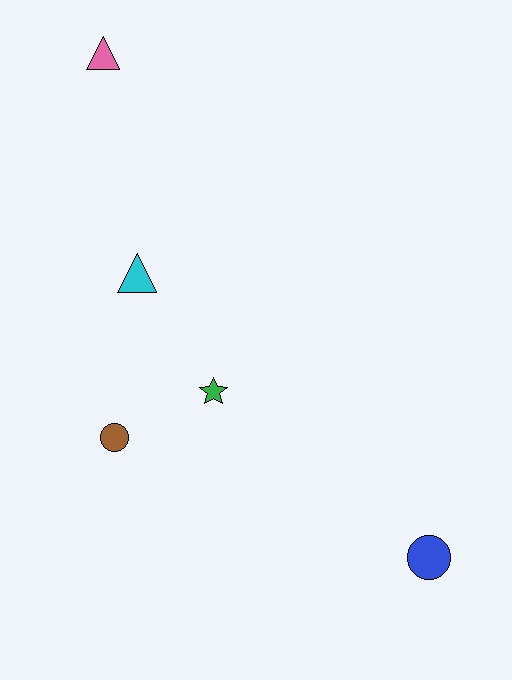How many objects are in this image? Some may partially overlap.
There are 5 objects.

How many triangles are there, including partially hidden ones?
There are 2 triangles.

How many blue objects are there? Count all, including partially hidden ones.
There is 1 blue object.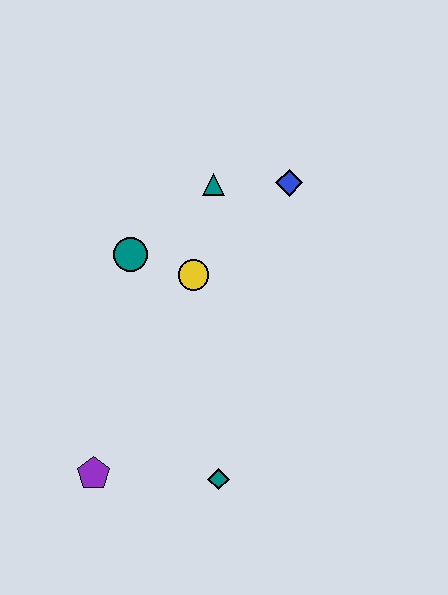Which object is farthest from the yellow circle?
The purple pentagon is farthest from the yellow circle.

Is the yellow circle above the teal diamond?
Yes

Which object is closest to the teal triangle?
The blue diamond is closest to the teal triangle.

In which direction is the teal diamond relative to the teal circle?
The teal diamond is below the teal circle.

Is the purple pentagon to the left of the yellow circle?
Yes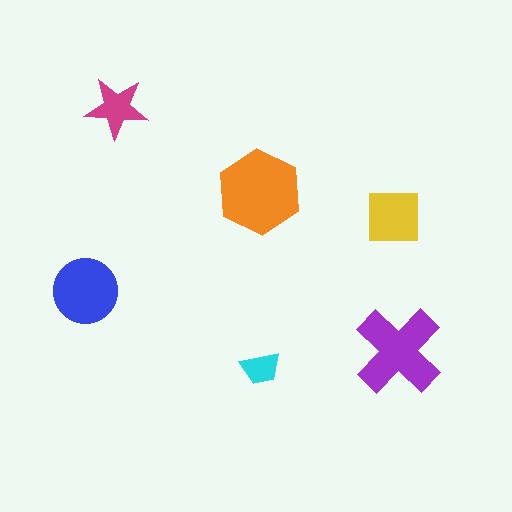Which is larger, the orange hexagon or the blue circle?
The orange hexagon.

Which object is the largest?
The orange hexagon.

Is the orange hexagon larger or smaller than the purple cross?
Larger.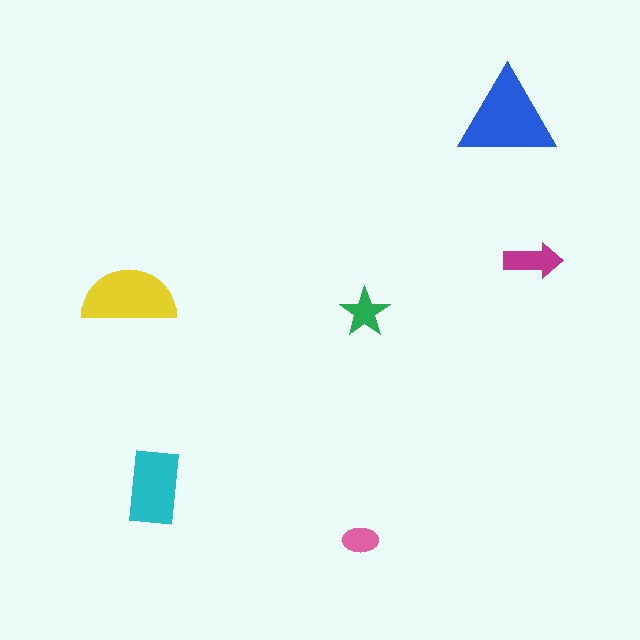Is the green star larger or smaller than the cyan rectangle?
Smaller.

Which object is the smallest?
The pink ellipse.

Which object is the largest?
The blue triangle.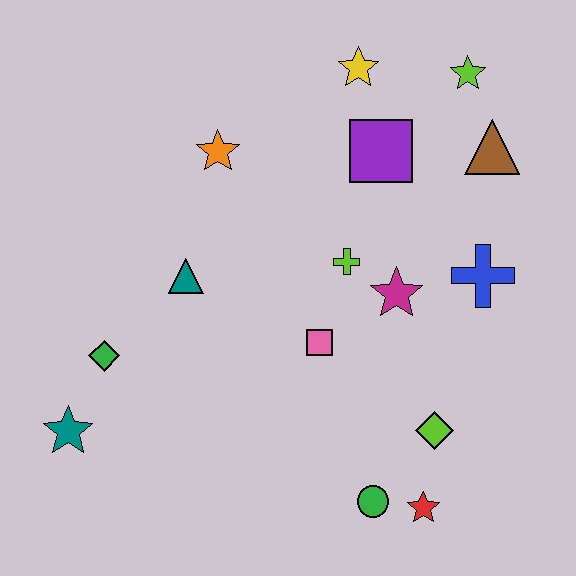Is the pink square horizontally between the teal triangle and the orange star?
No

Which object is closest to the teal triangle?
The green diamond is closest to the teal triangle.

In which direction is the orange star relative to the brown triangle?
The orange star is to the left of the brown triangle.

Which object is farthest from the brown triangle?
The teal star is farthest from the brown triangle.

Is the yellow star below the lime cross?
No